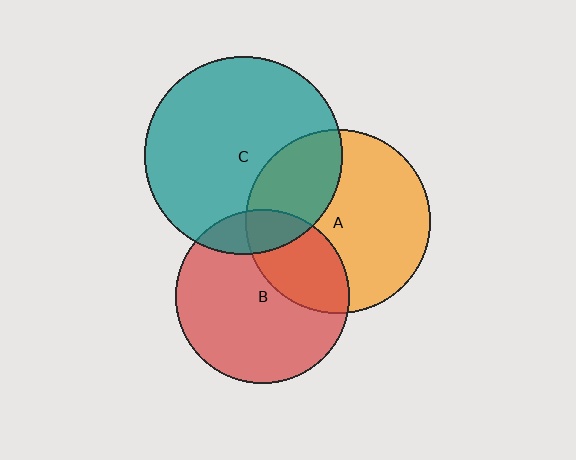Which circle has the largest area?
Circle C (teal).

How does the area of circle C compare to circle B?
Approximately 1.3 times.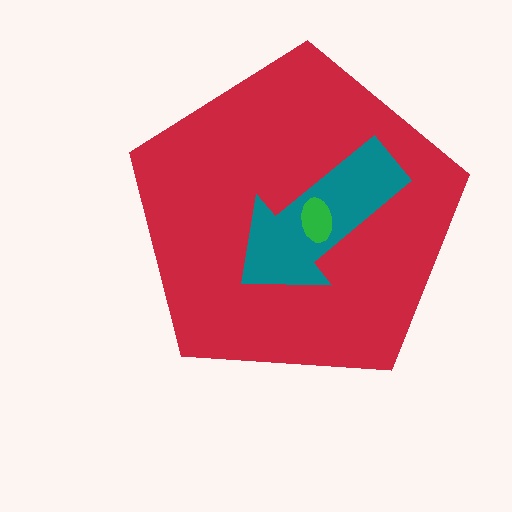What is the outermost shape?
The red pentagon.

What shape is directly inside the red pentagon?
The teal arrow.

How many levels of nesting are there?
3.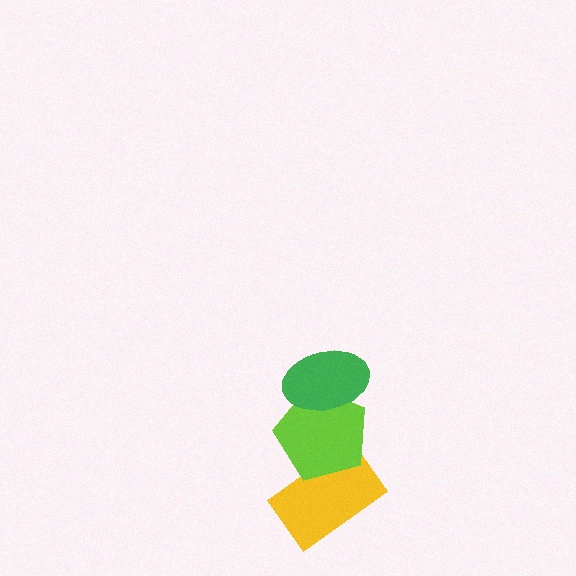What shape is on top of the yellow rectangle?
The lime pentagon is on top of the yellow rectangle.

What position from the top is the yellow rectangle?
The yellow rectangle is 3rd from the top.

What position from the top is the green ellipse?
The green ellipse is 1st from the top.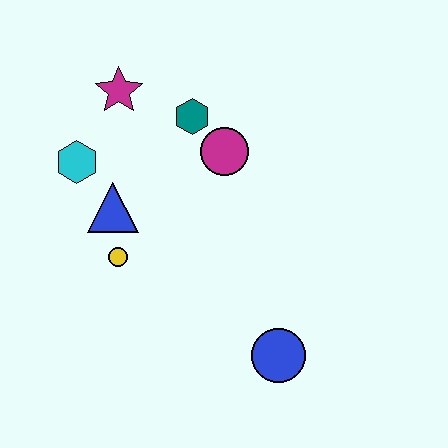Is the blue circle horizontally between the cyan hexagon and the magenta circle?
No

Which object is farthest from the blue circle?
The magenta star is farthest from the blue circle.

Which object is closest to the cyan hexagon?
The blue triangle is closest to the cyan hexagon.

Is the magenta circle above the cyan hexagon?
Yes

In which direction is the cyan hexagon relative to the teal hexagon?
The cyan hexagon is to the left of the teal hexagon.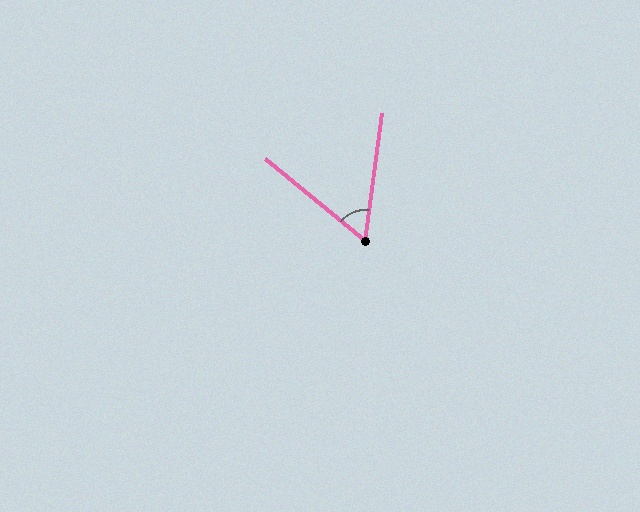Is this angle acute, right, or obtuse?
It is acute.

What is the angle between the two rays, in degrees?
Approximately 59 degrees.